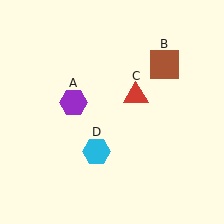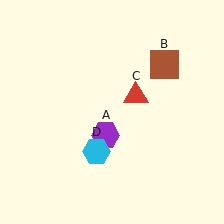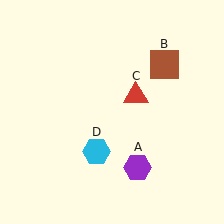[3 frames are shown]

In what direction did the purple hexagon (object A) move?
The purple hexagon (object A) moved down and to the right.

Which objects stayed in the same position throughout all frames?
Brown square (object B) and red triangle (object C) and cyan hexagon (object D) remained stationary.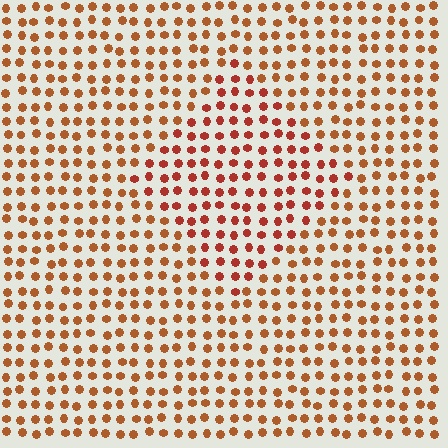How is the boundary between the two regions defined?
The boundary is defined purely by a slight shift in hue (about 20 degrees). Spacing, size, and orientation are identical on both sides.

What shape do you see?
I see a diamond.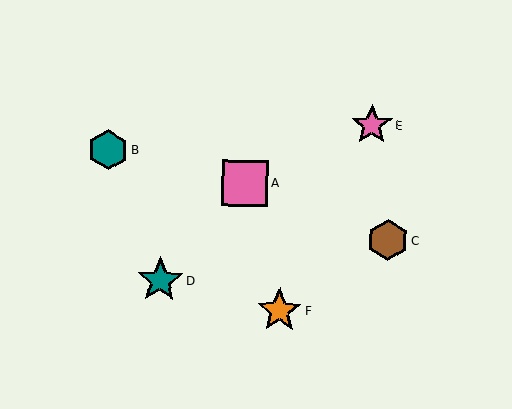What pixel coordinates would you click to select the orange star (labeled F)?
Click at (279, 310) to select the orange star F.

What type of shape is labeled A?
Shape A is a pink square.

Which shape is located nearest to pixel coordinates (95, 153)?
The teal hexagon (labeled B) at (108, 150) is nearest to that location.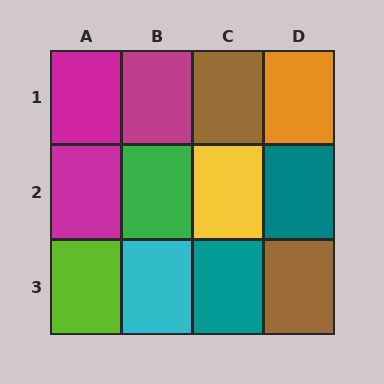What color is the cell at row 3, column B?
Cyan.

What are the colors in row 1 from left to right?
Magenta, magenta, brown, orange.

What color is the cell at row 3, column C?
Teal.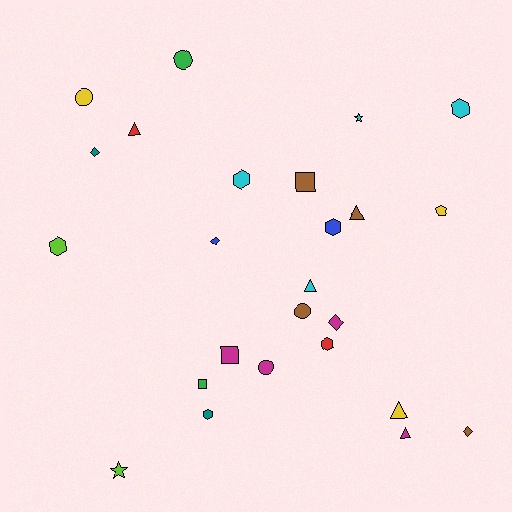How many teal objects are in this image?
There are 2 teal objects.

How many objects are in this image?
There are 25 objects.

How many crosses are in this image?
There are no crosses.